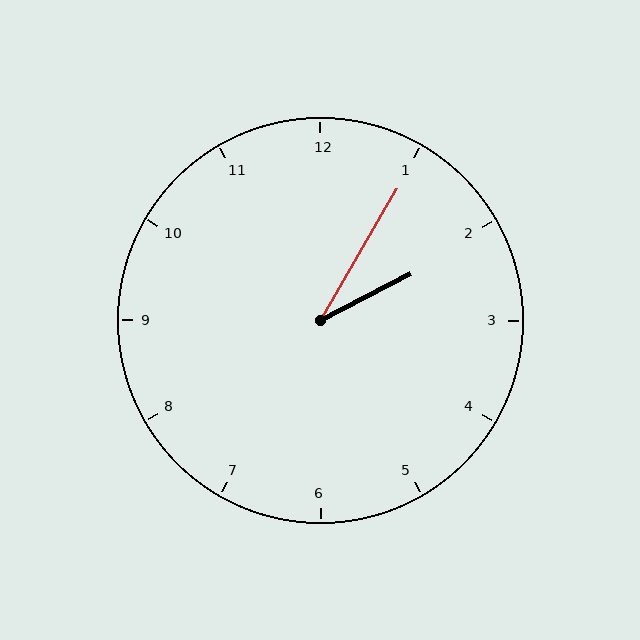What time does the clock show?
2:05.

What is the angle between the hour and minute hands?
Approximately 32 degrees.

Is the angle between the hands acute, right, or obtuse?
It is acute.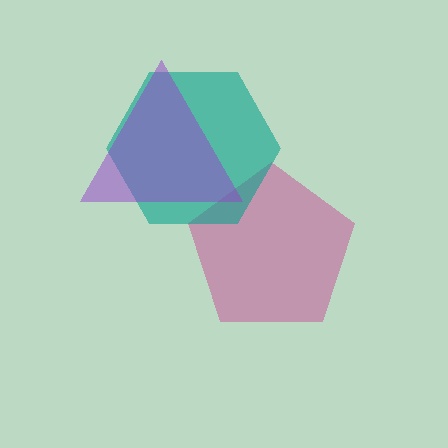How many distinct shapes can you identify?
There are 3 distinct shapes: a magenta pentagon, a teal hexagon, a purple triangle.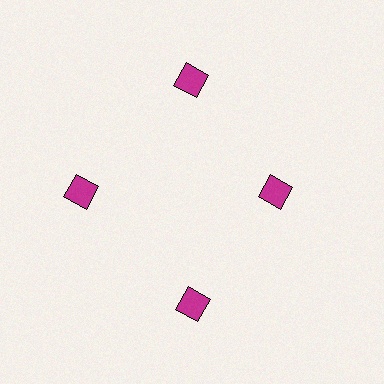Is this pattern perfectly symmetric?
No. The 4 magenta squares are arranged in a ring, but one element near the 3 o'clock position is pulled inward toward the center, breaking the 4-fold rotational symmetry.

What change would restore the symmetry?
The symmetry would be restored by moving it outward, back onto the ring so that all 4 squares sit at equal angles and equal distance from the center.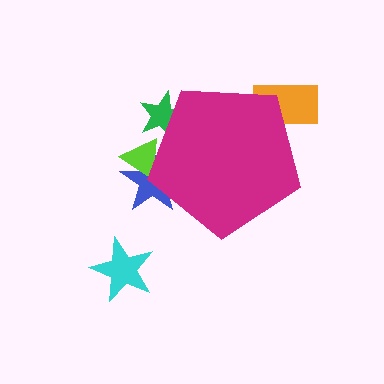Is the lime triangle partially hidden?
Yes, the lime triangle is partially hidden behind the magenta pentagon.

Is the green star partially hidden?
Yes, the green star is partially hidden behind the magenta pentagon.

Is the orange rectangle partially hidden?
Yes, the orange rectangle is partially hidden behind the magenta pentagon.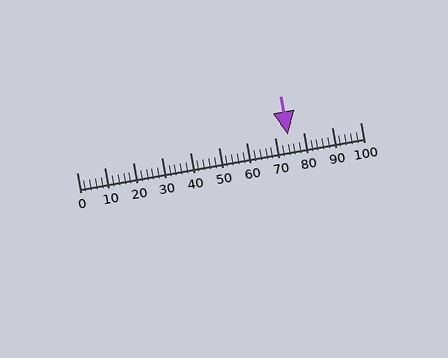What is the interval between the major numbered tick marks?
The major tick marks are spaced 10 units apart.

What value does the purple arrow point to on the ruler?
The purple arrow points to approximately 75.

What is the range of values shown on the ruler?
The ruler shows values from 0 to 100.